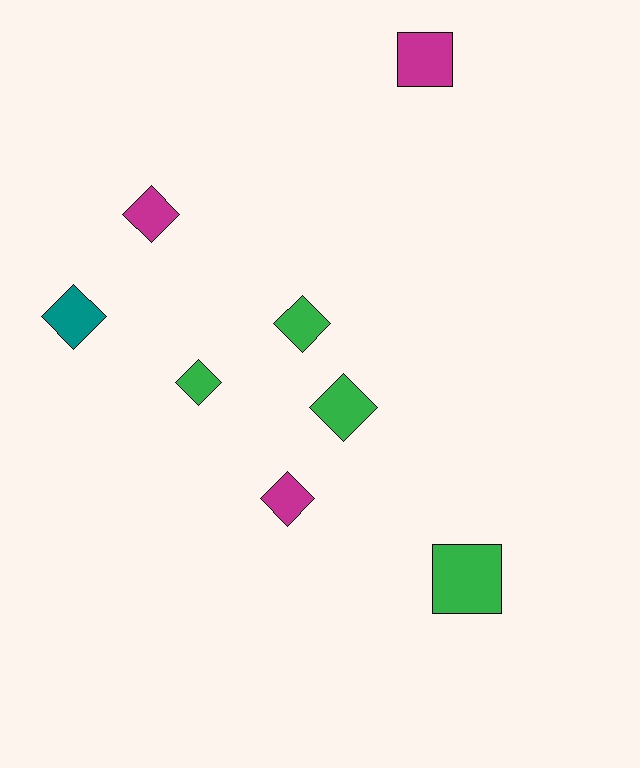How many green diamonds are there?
There are 3 green diamonds.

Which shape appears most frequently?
Diamond, with 6 objects.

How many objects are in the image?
There are 8 objects.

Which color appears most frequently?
Green, with 4 objects.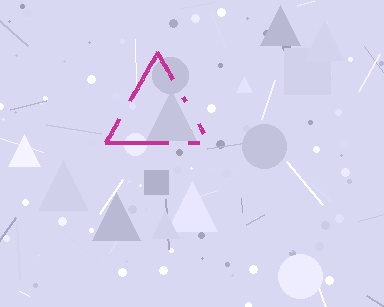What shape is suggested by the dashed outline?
The dashed outline suggests a triangle.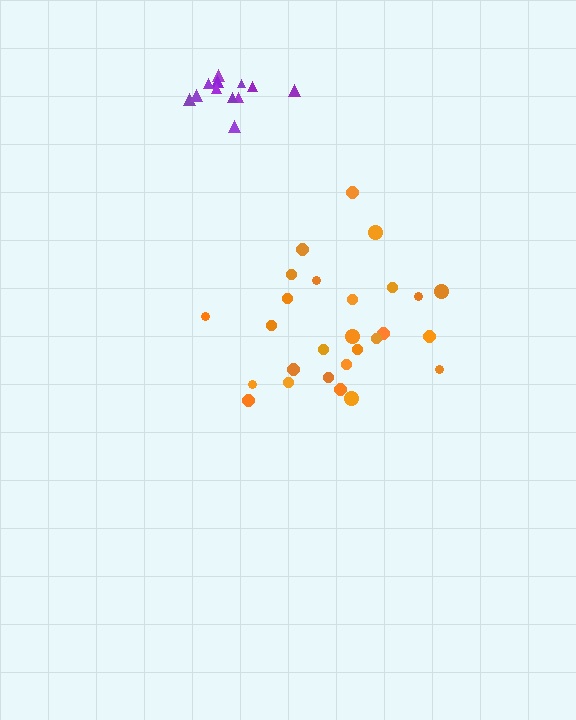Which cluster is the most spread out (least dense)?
Orange.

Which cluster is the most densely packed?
Purple.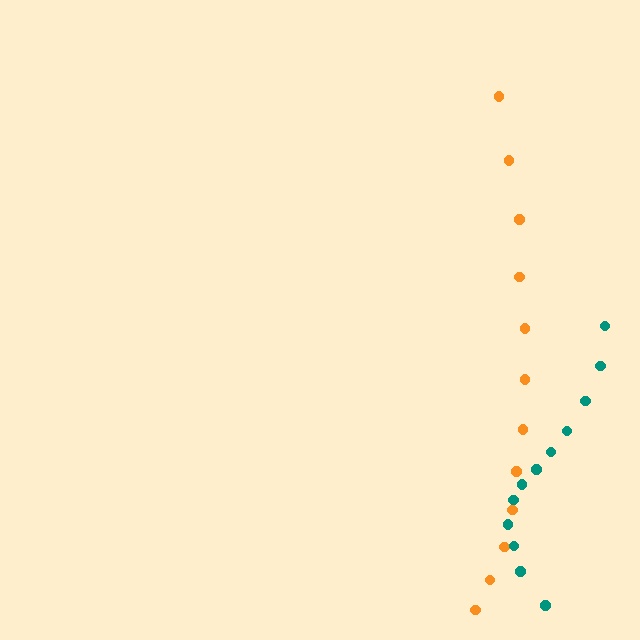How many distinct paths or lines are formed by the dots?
There are 2 distinct paths.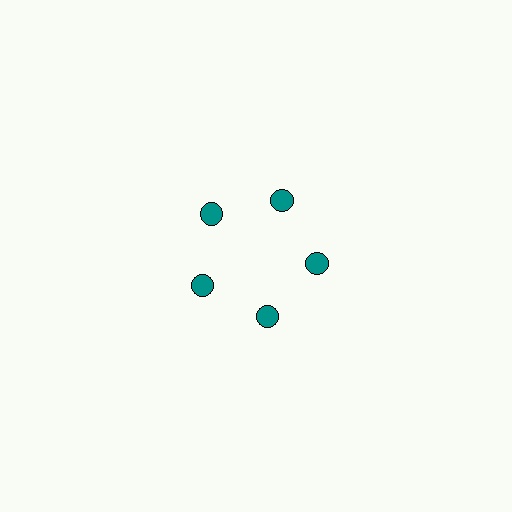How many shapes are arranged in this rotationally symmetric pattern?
There are 5 shapes, arranged in 5 groups of 1.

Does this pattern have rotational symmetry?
Yes, this pattern has 5-fold rotational symmetry. It looks the same after rotating 72 degrees around the center.